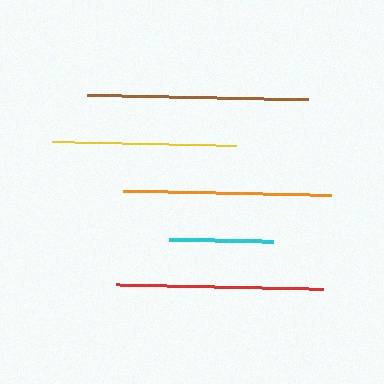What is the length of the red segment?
The red segment is approximately 207 pixels long.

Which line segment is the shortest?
The cyan line is the shortest at approximately 104 pixels.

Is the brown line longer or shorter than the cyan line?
The brown line is longer than the cyan line.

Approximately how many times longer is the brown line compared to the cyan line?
The brown line is approximately 2.1 times the length of the cyan line.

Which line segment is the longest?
The brown line is the longest at approximately 221 pixels.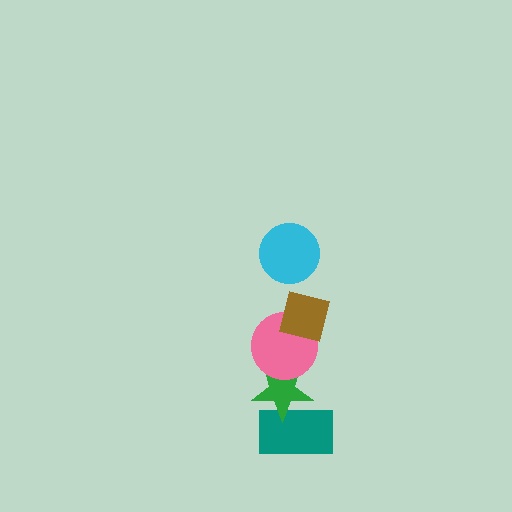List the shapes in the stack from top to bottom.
From top to bottom: the cyan circle, the brown square, the pink circle, the green star, the teal rectangle.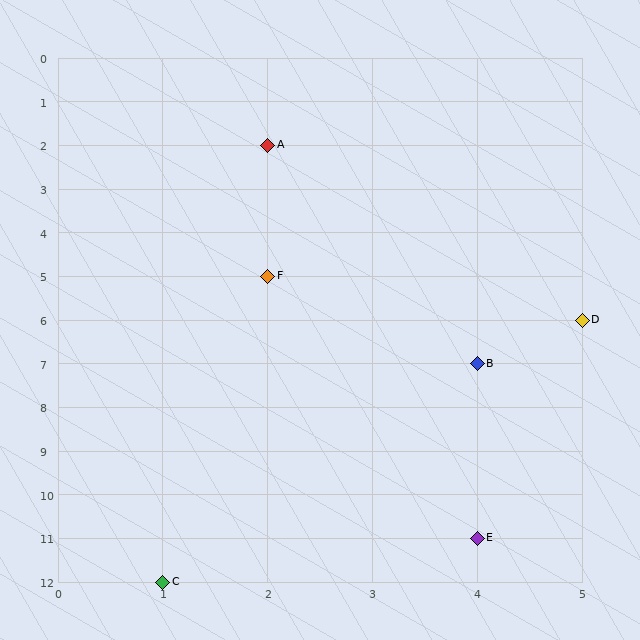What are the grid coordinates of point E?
Point E is at grid coordinates (4, 11).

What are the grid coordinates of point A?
Point A is at grid coordinates (2, 2).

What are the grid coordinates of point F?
Point F is at grid coordinates (2, 5).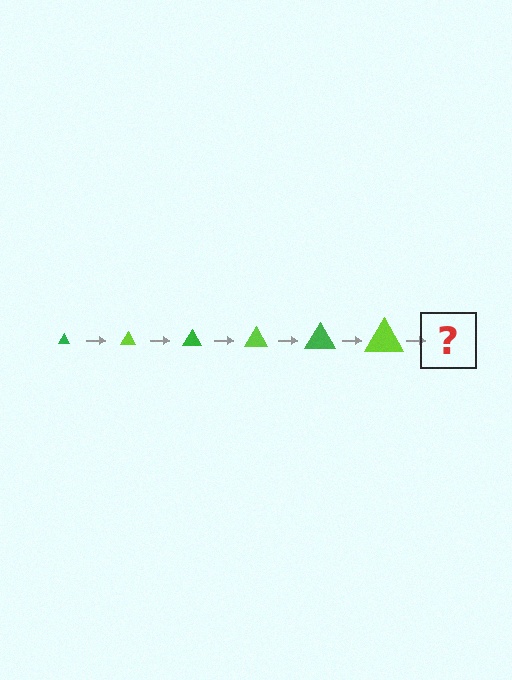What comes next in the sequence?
The next element should be a green triangle, larger than the previous one.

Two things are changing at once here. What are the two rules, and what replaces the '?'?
The two rules are that the triangle grows larger each step and the color cycles through green and lime. The '?' should be a green triangle, larger than the previous one.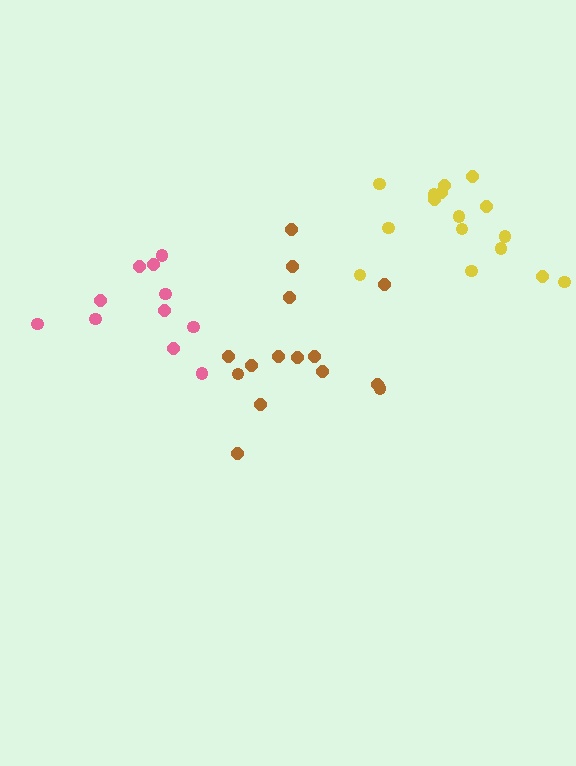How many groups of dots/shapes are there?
There are 3 groups.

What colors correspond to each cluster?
The clusters are colored: pink, yellow, brown.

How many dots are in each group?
Group 1: 11 dots, Group 2: 16 dots, Group 3: 15 dots (42 total).